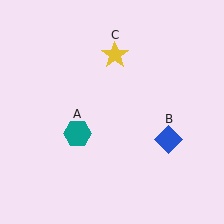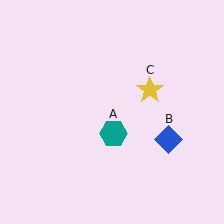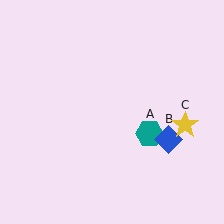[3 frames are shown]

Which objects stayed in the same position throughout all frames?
Blue diamond (object B) remained stationary.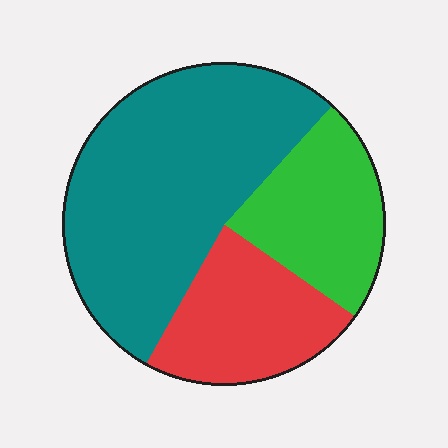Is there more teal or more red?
Teal.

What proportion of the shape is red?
Red takes up between a sixth and a third of the shape.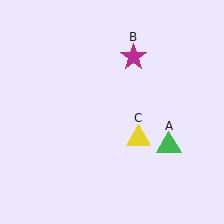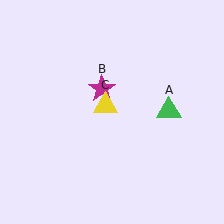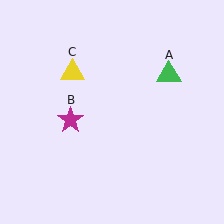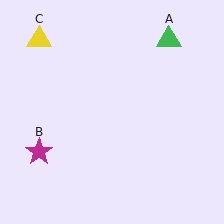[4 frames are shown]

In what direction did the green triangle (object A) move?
The green triangle (object A) moved up.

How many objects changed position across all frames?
3 objects changed position: green triangle (object A), magenta star (object B), yellow triangle (object C).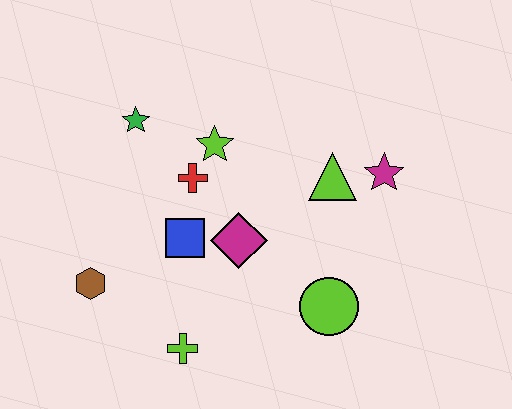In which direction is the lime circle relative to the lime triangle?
The lime circle is below the lime triangle.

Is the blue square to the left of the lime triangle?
Yes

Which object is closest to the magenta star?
The lime triangle is closest to the magenta star.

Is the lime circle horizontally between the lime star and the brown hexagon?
No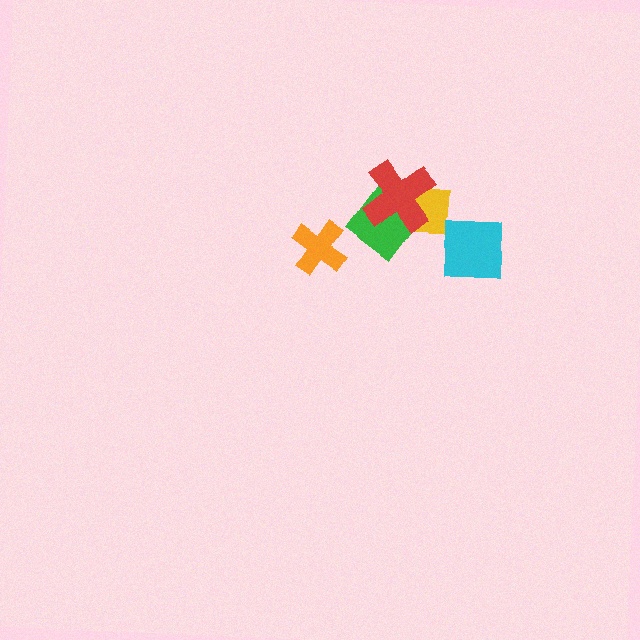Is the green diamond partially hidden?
Yes, it is partially covered by another shape.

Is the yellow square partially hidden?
Yes, it is partially covered by another shape.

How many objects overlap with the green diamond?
2 objects overlap with the green diamond.